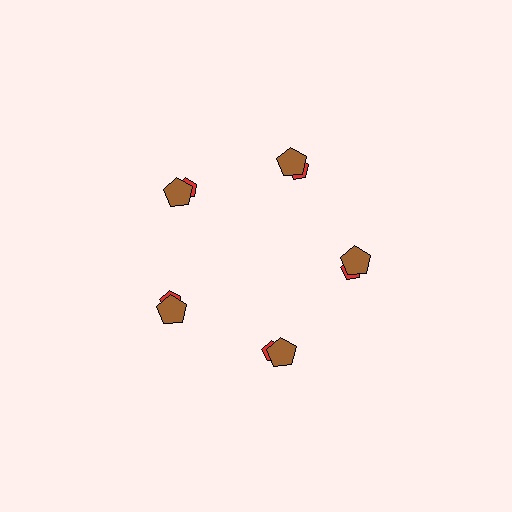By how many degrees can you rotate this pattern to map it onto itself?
The pattern maps onto itself every 72 degrees of rotation.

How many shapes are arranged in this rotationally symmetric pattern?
There are 10 shapes, arranged in 5 groups of 2.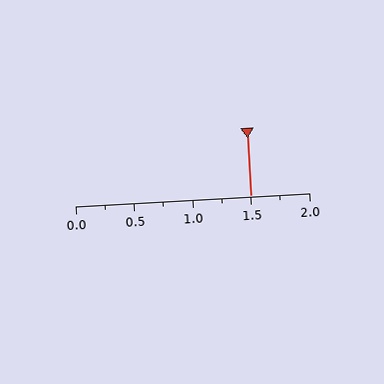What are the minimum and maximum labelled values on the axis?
The axis runs from 0.0 to 2.0.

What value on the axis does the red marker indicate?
The marker indicates approximately 1.5.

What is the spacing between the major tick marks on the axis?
The major ticks are spaced 0.5 apart.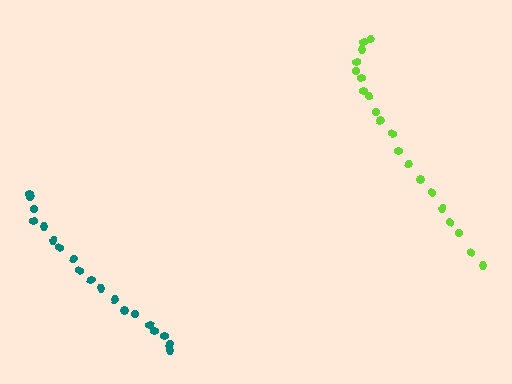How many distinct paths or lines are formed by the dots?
There are 2 distinct paths.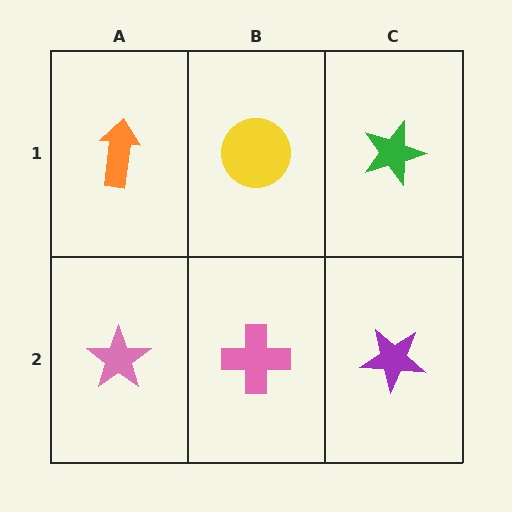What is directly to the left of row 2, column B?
A pink star.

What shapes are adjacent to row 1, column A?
A pink star (row 2, column A), a yellow circle (row 1, column B).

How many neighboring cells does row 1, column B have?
3.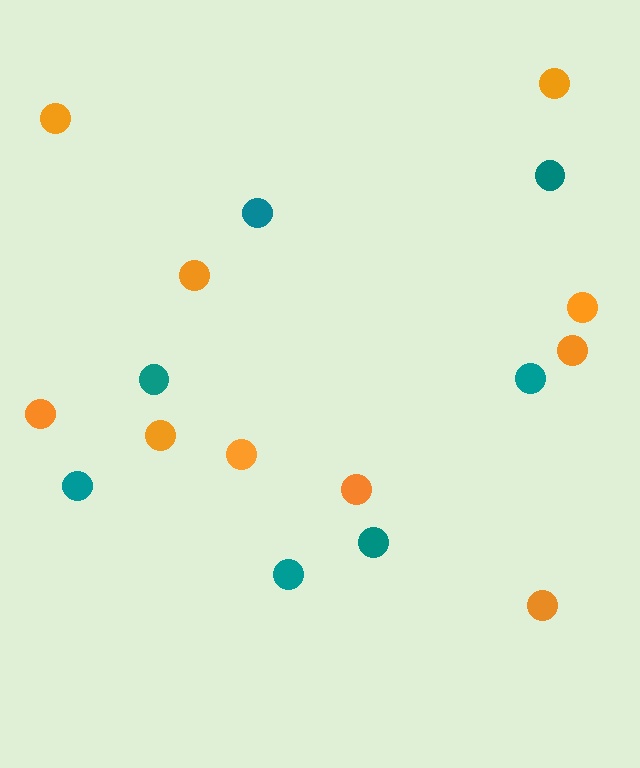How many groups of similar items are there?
There are 2 groups: one group of teal circles (7) and one group of orange circles (10).